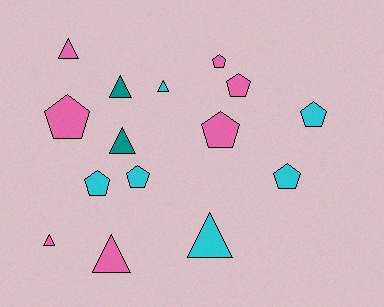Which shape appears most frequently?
Pentagon, with 8 objects.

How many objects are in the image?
There are 15 objects.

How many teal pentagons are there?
There are no teal pentagons.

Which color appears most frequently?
Pink, with 7 objects.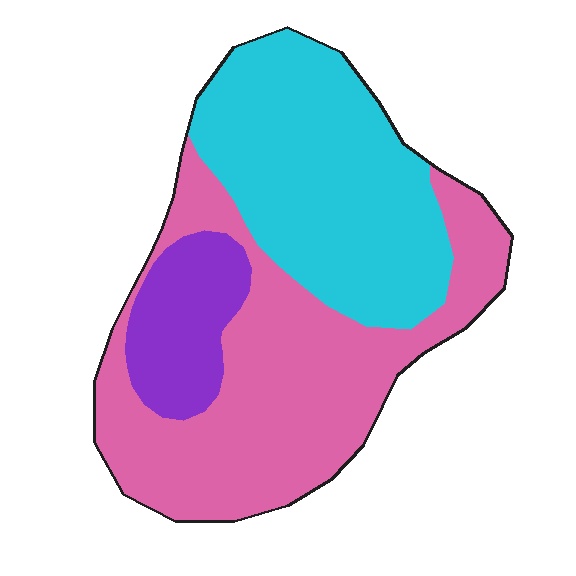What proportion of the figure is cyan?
Cyan covers roughly 40% of the figure.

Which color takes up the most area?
Pink, at roughly 50%.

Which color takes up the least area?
Purple, at roughly 15%.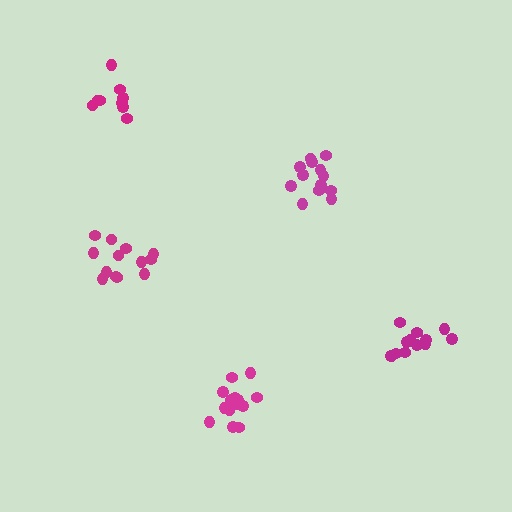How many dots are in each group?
Group 1: 13 dots, Group 2: 13 dots, Group 3: 13 dots, Group 4: 9 dots, Group 5: 14 dots (62 total).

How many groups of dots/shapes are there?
There are 5 groups.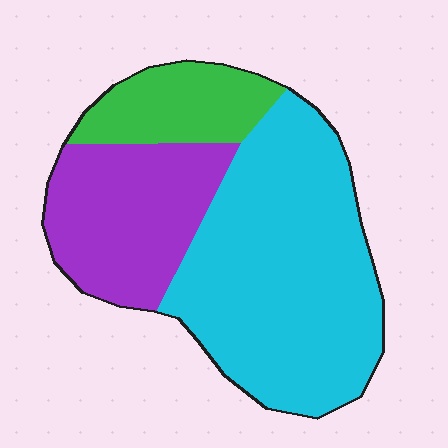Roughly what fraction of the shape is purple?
Purple takes up about one quarter (1/4) of the shape.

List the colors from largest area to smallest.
From largest to smallest: cyan, purple, green.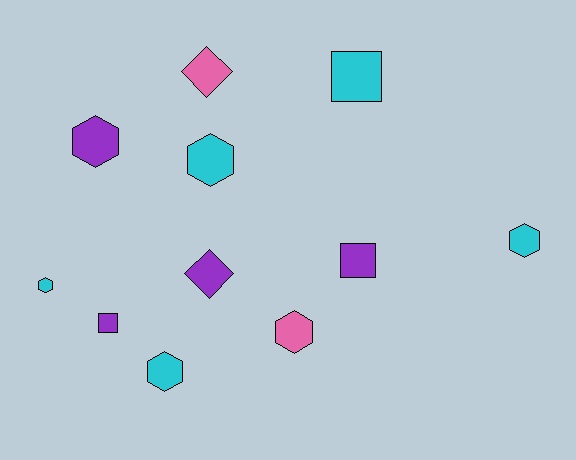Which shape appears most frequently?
Hexagon, with 6 objects.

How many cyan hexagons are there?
There are 4 cyan hexagons.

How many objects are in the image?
There are 11 objects.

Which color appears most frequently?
Cyan, with 5 objects.